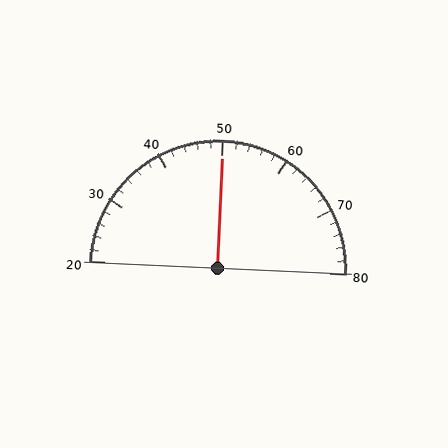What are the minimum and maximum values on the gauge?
The gauge ranges from 20 to 80.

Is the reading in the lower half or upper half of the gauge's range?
The reading is in the upper half of the range (20 to 80).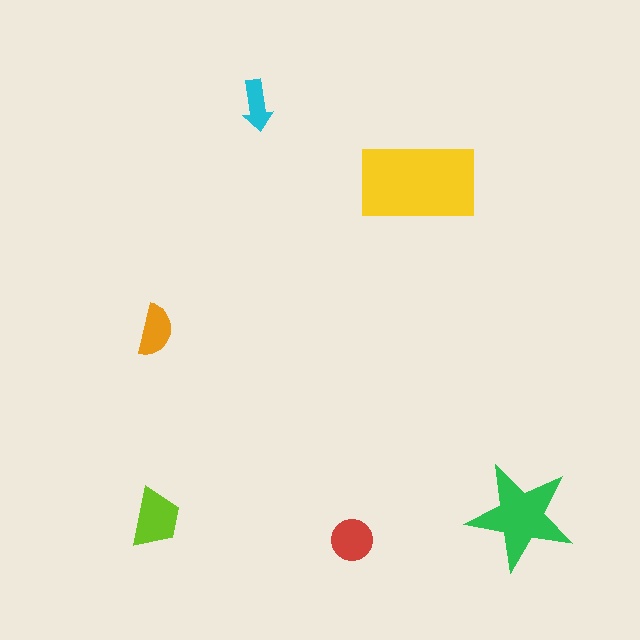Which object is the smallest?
The cyan arrow.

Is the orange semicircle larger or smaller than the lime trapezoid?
Smaller.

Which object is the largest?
The yellow rectangle.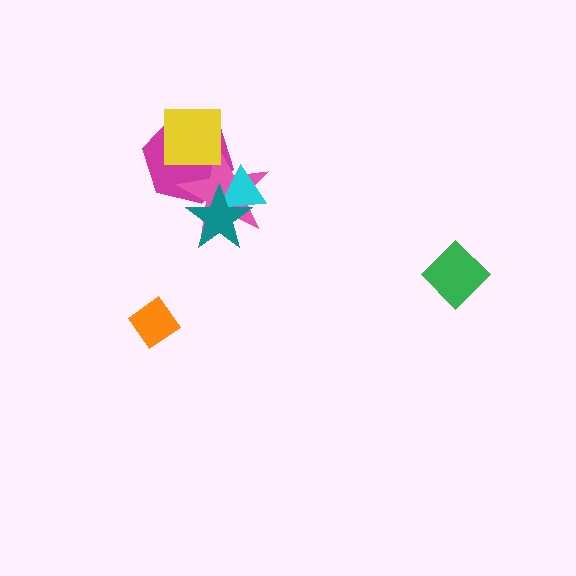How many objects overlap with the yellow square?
2 objects overlap with the yellow square.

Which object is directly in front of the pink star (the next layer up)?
The cyan triangle is directly in front of the pink star.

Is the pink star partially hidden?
Yes, it is partially covered by another shape.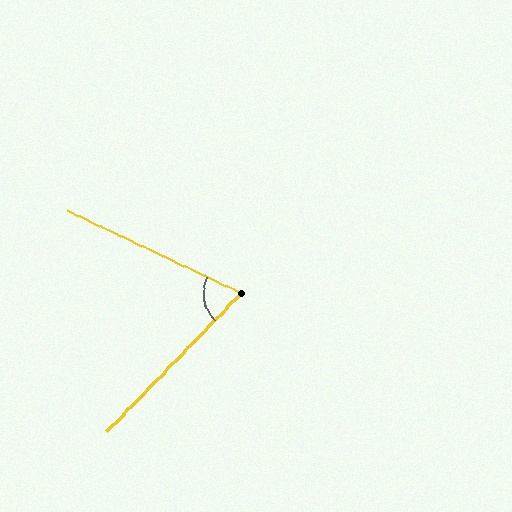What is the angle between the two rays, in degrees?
Approximately 71 degrees.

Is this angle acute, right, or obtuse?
It is acute.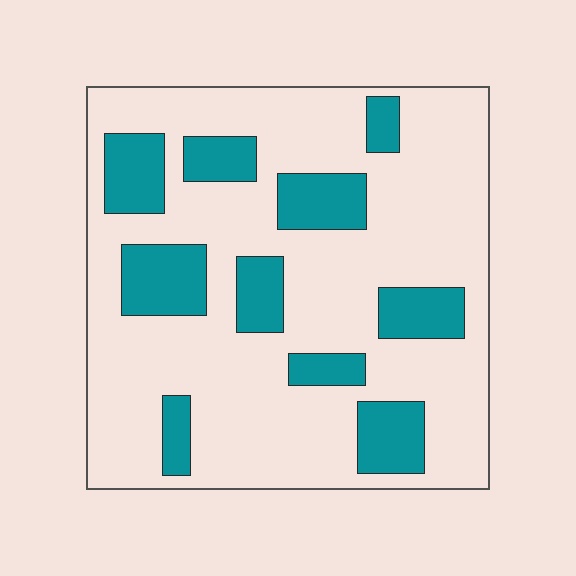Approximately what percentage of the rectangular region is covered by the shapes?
Approximately 25%.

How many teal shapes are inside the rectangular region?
10.